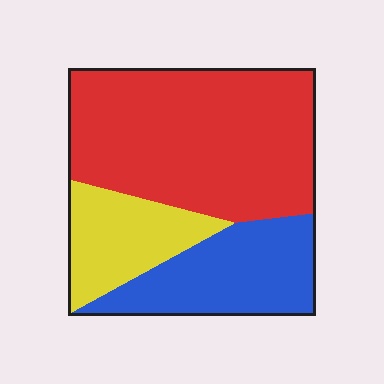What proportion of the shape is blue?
Blue takes up about one quarter (1/4) of the shape.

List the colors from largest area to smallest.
From largest to smallest: red, blue, yellow.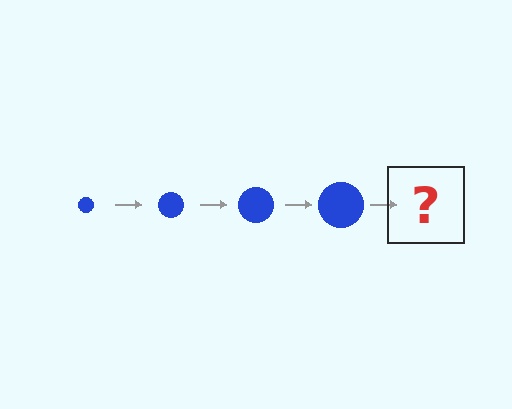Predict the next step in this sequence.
The next step is a blue circle, larger than the previous one.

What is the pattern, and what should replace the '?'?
The pattern is that the circle gets progressively larger each step. The '?' should be a blue circle, larger than the previous one.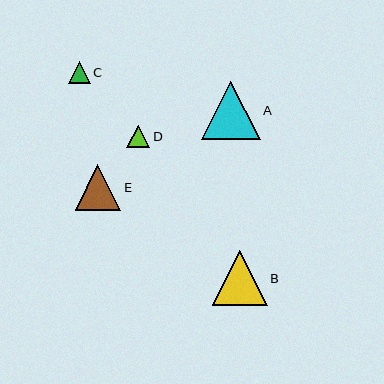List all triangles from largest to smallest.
From largest to smallest: A, B, E, D, C.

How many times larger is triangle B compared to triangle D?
Triangle B is approximately 2.4 times the size of triangle D.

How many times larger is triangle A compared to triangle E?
Triangle A is approximately 1.3 times the size of triangle E.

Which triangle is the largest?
Triangle A is the largest with a size of approximately 58 pixels.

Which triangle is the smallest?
Triangle C is the smallest with a size of approximately 22 pixels.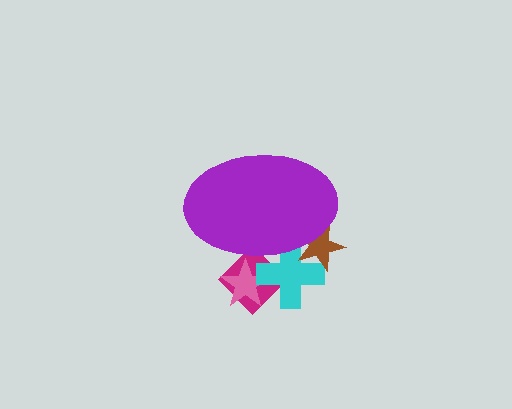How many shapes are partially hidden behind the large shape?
4 shapes are partially hidden.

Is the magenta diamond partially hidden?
Yes, the magenta diamond is partially hidden behind the purple ellipse.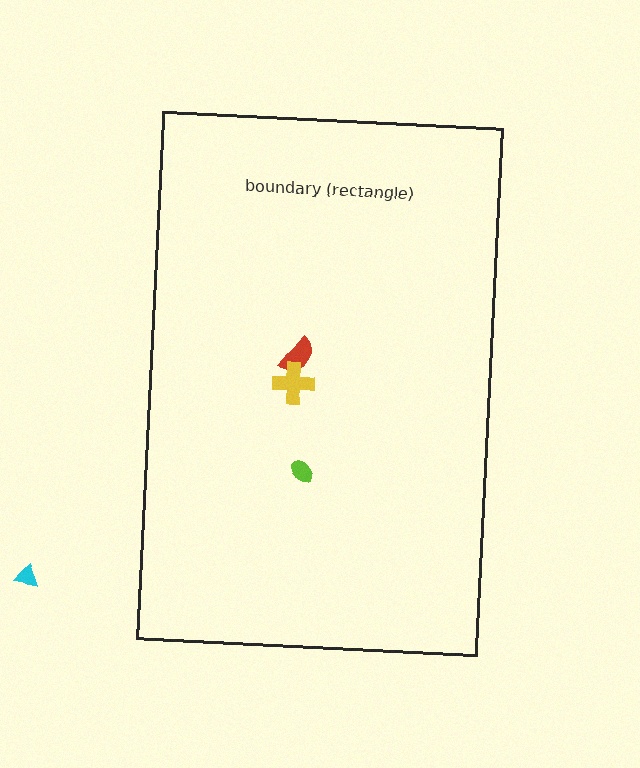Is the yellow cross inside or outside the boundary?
Inside.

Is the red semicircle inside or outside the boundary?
Inside.